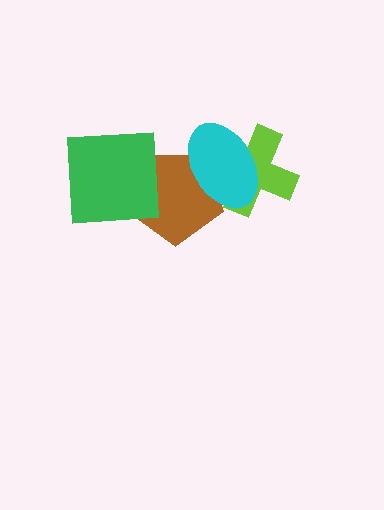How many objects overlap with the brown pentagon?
3 objects overlap with the brown pentagon.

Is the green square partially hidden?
No, no other shape covers it.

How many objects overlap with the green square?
1 object overlaps with the green square.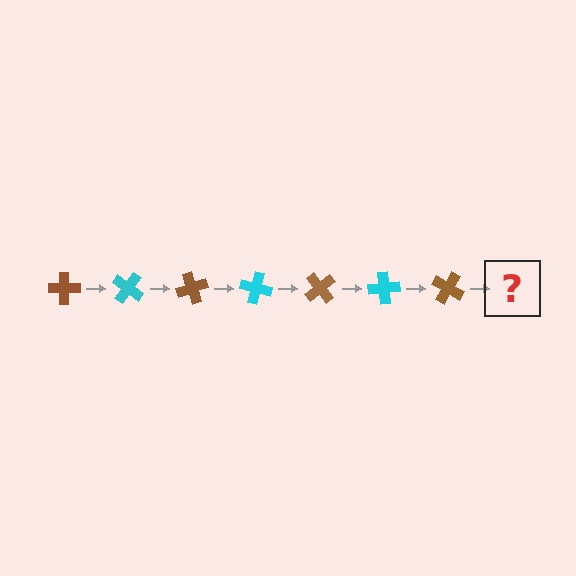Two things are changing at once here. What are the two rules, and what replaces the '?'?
The two rules are that it rotates 35 degrees each step and the color cycles through brown and cyan. The '?' should be a cyan cross, rotated 245 degrees from the start.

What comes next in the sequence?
The next element should be a cyan cross, rotated 245 degrees from the start.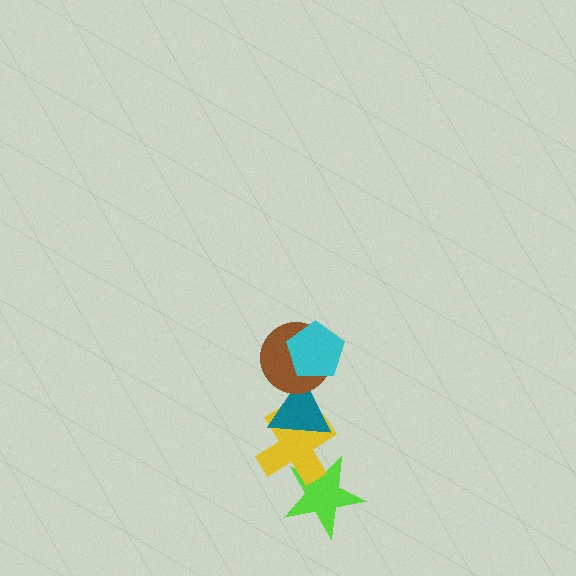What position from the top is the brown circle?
The brown circle is 2nd from the top.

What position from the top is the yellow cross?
The yellow cross is 4th from the top.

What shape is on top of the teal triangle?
The brown circle is on top of the teal triangle.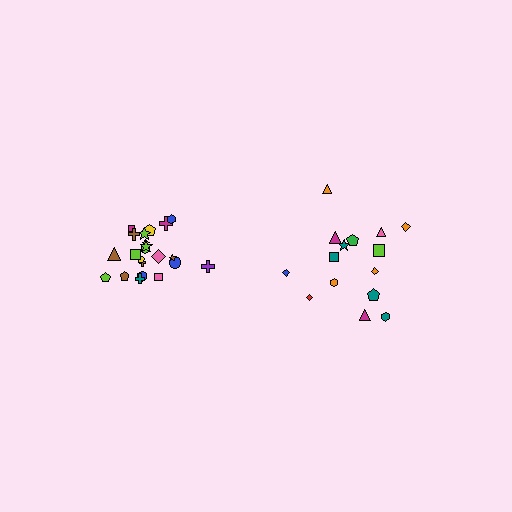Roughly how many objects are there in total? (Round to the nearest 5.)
Roughly 35 objects in total.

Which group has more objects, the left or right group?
The left group.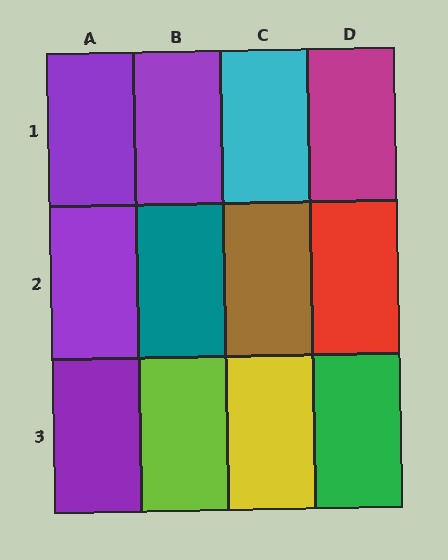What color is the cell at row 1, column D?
Magenta.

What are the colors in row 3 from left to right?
Purple, lime, yellow, green.